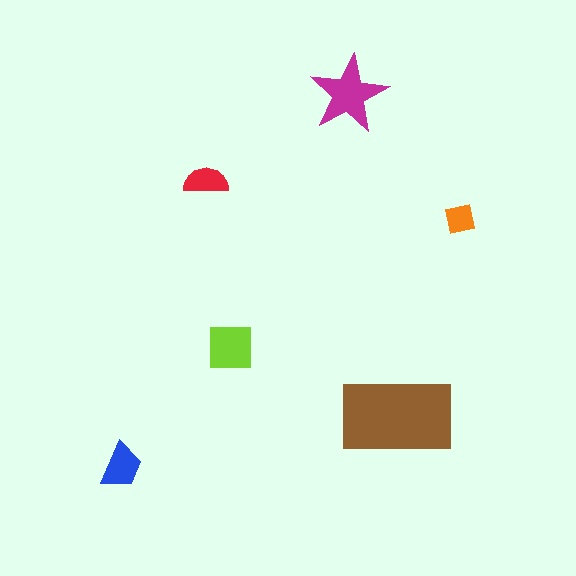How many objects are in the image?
There are 6 objects in the image.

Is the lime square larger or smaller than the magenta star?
Smaller.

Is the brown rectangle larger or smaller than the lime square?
Larger.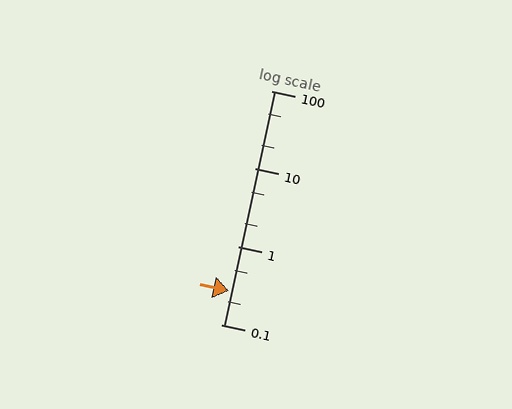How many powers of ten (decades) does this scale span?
The scale spans 3 decades, from 0.1 to 100.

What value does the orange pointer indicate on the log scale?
The pointer indicates approximately 0.27.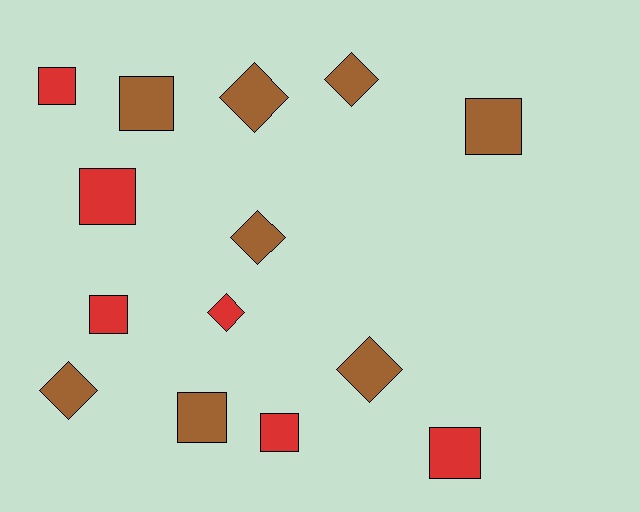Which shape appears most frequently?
Square, with 8 objects.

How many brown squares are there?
There are 3 brown squares.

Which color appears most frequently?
Brown, with 8 objects.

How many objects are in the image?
There are 14 objects.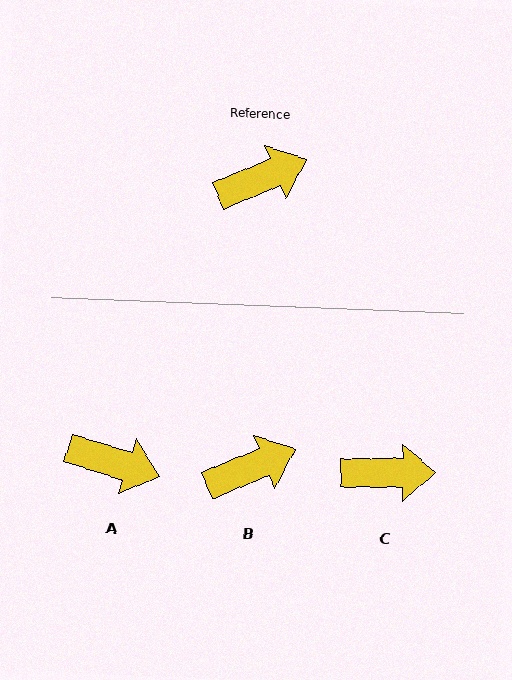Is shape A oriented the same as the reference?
No, it is off by about 40 degrees.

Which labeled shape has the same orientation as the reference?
B.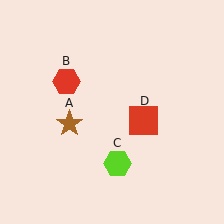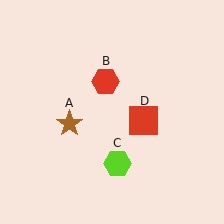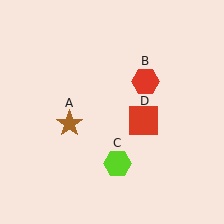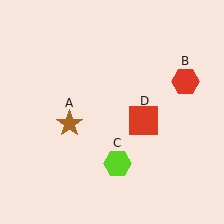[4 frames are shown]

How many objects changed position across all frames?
1 object changed position: red hexagon (object B).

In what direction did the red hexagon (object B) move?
The red hexagon (object B) moved right.